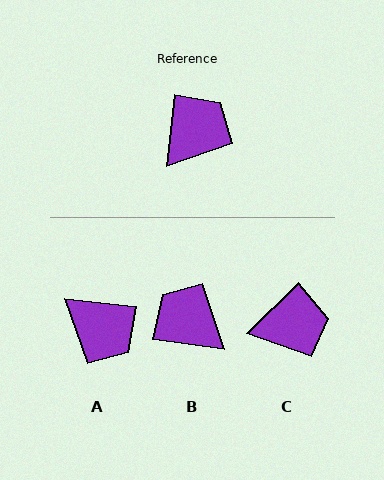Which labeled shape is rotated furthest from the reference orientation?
A, about 90 degrees away.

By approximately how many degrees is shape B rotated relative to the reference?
Approximately 88 degrees counter-clockwise.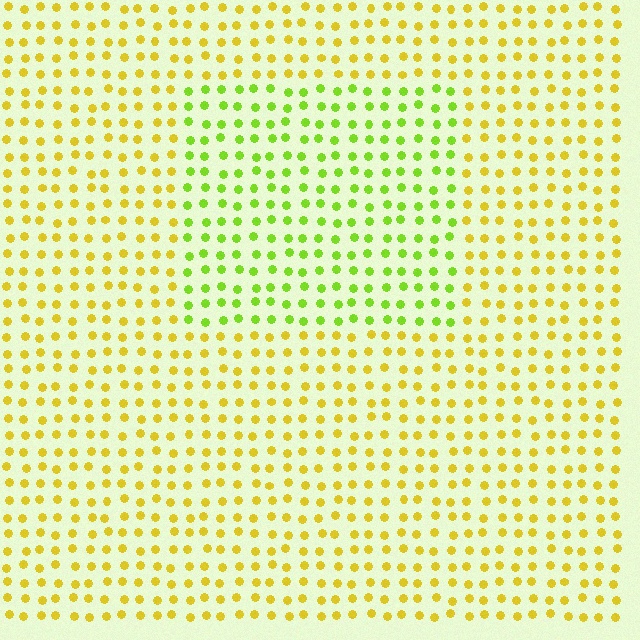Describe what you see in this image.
The image is filled with small yellow elements in a uniform arrangement. A rectangle-shaped region is visible where the elements are tinted to a slightly different hue, forming a subtle color boundary.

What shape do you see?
I see a rectangle.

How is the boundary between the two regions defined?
The boundary is defined purely by a slight shift in hue (about 39 degrees). Spacing, size, and orientation are identical on both sides.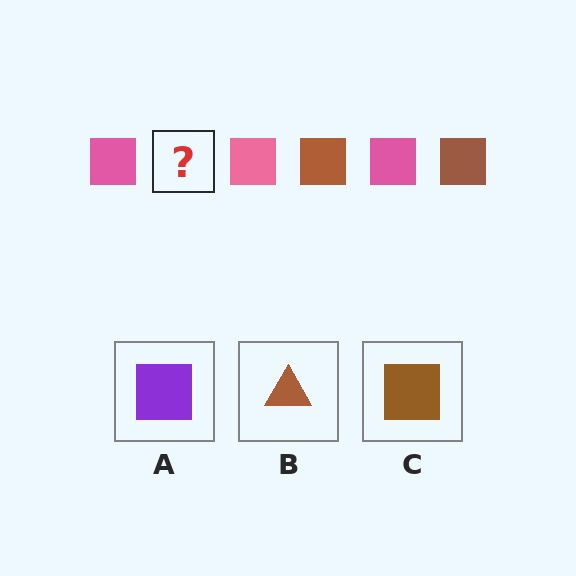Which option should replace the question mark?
Option C.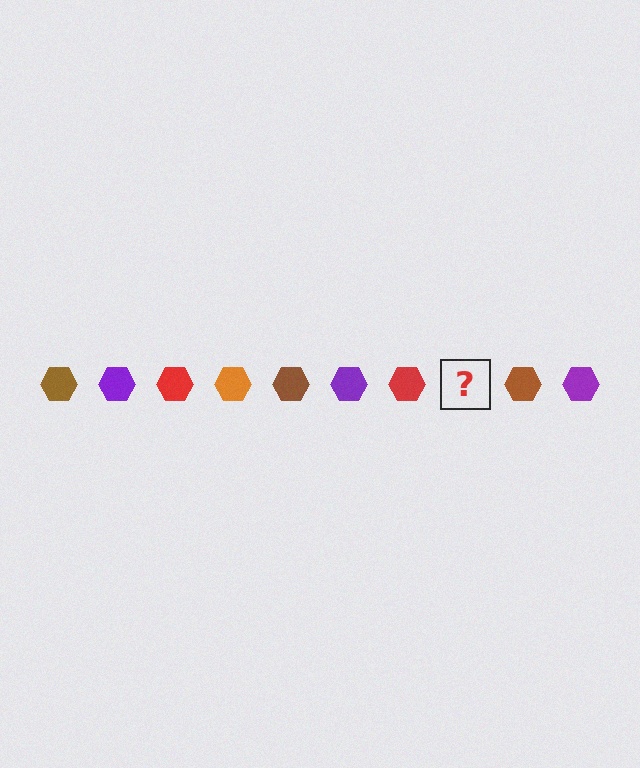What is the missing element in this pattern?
The missing element is an orange hexagon.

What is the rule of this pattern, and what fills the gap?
The rule is that the pattern cycles through brown, purple, red, orange hexagons. The gap should be filled with an orange hexagon.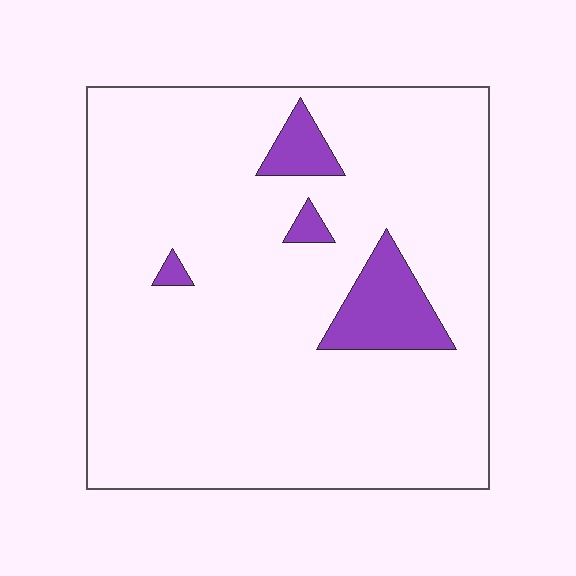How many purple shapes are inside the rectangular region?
4.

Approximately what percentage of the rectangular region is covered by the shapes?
Approximately 10%.